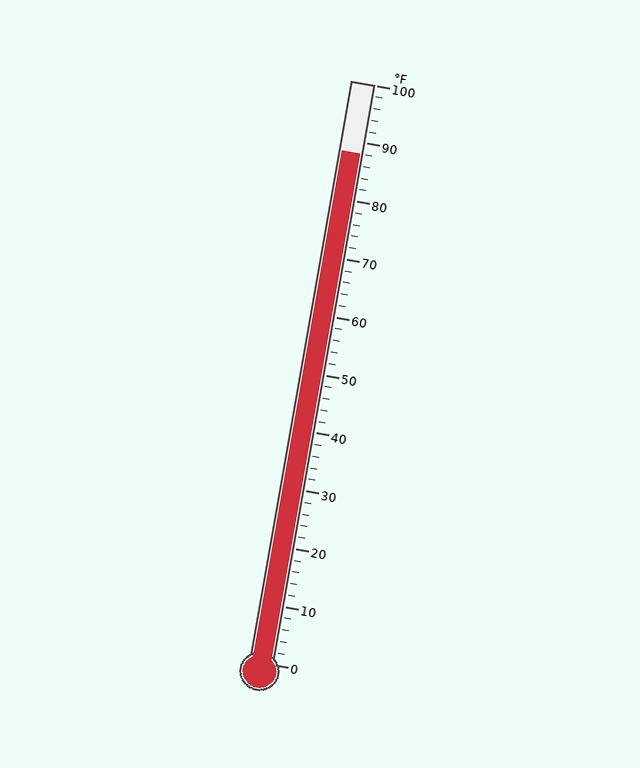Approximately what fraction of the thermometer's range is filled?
The thermometer is filled to approximately 90% of its range.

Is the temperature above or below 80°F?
The temperature is above 80°F.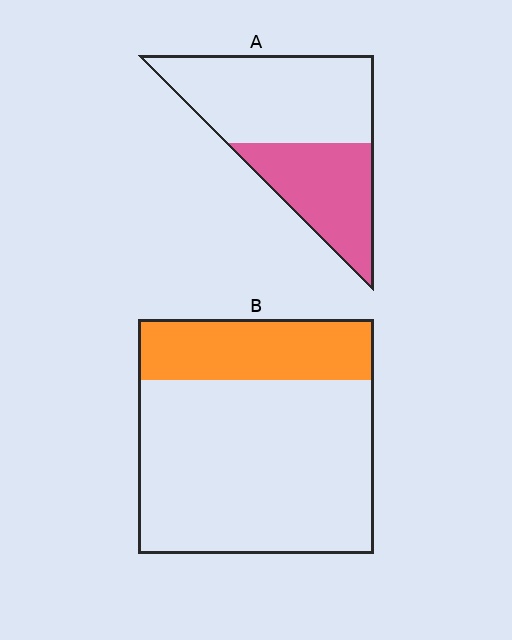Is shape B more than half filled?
No.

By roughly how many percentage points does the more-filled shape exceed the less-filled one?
By roughly 15 percentage points (A over B).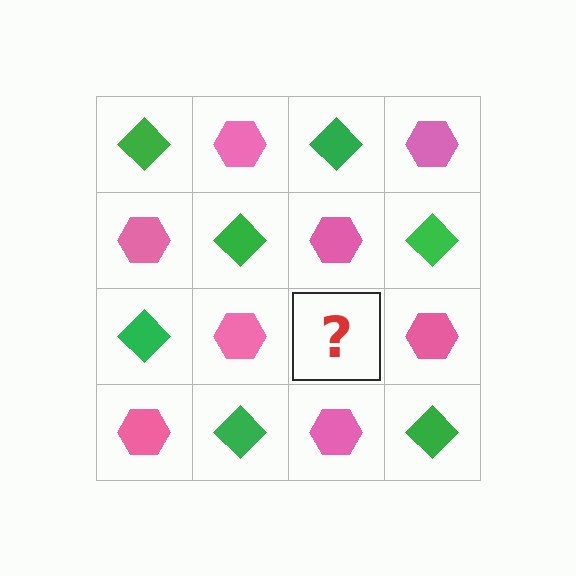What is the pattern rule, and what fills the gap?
The rule is that it alternates green diamond and pink hexagon in a checkerboard pattern. The gap should be filled with a green diamond.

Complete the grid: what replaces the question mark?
The question mark should be replaced with a green diamond.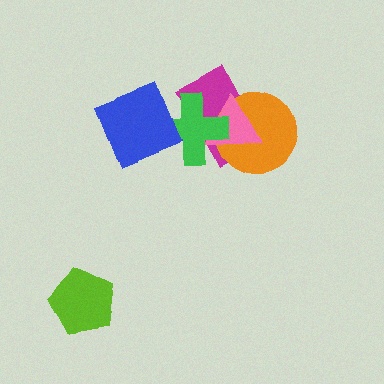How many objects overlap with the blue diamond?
1 object overlaps with the blue diamond.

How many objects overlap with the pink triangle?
3 objects overlap with the pink triangle.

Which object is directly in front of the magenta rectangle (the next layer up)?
The orange circle is directly in front of the magenta rectangle.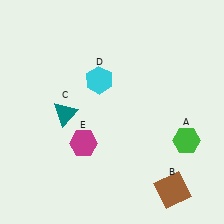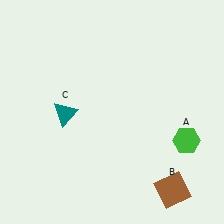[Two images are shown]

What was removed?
The magenta hexagon (E), the cyan hexagon (D) were removed in Image 2.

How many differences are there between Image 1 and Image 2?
There are 2 differences between the two images.